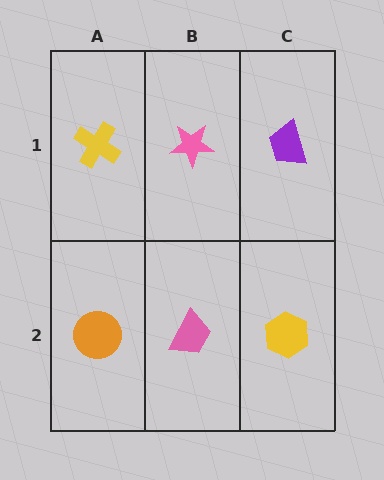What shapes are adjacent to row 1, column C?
A yellow hexagon (row 2, column C), a pink star (row 1, column B).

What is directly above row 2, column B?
A pink star.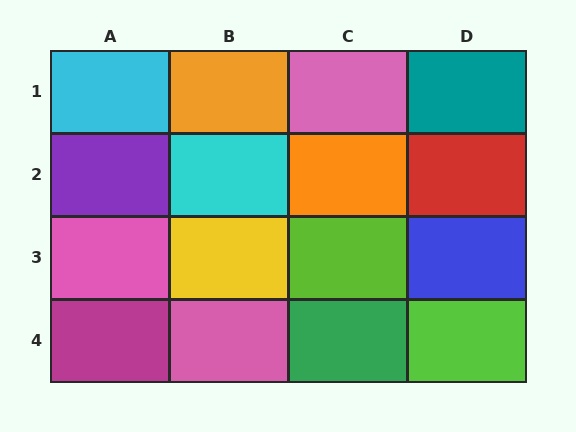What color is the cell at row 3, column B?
Yellow.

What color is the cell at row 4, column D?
Lime.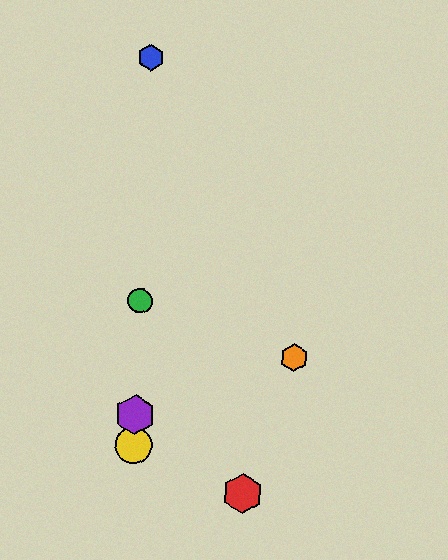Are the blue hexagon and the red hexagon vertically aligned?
No, the blue hexagon is at x≈151 and the red hexagon is at x≈243.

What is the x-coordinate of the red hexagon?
The red hexagon is at x≈243.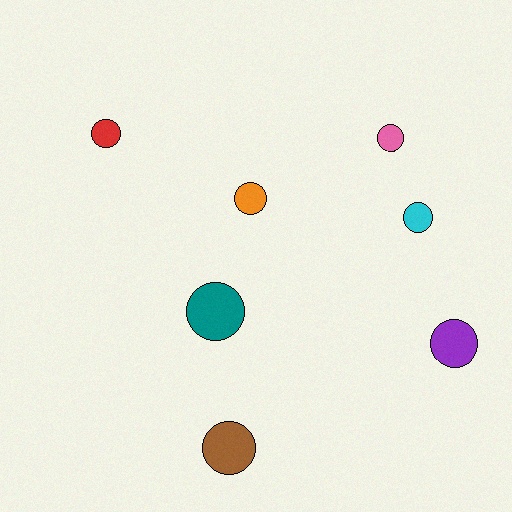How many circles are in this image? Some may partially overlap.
There are 7 circles.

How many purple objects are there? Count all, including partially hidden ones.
There is 1 purple object.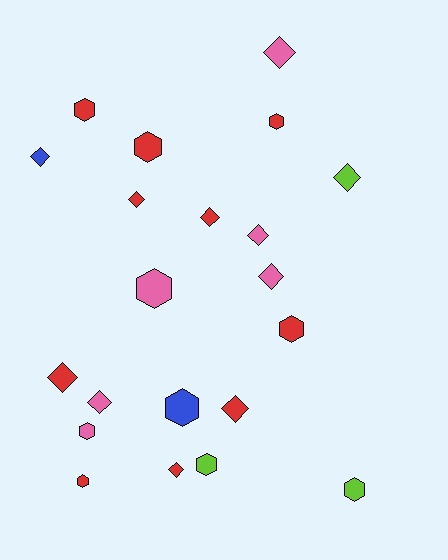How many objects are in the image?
There are 21 objects.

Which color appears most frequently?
Red, with 10 objects.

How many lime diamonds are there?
There is 1 lime diamond.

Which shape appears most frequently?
Diamond, with 11 objects.